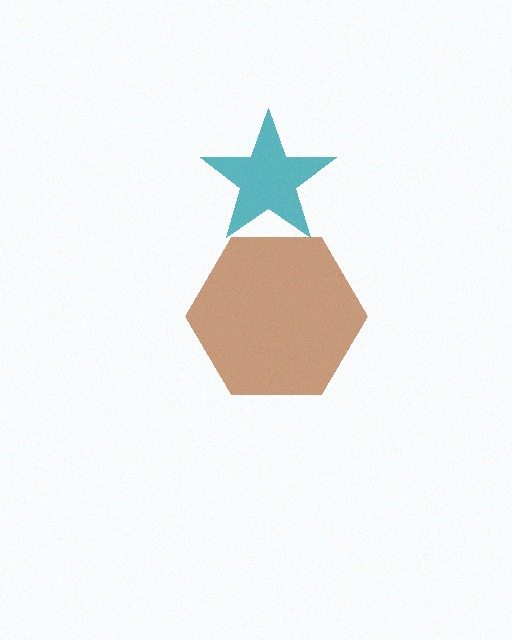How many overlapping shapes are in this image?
There are 2 overlapping shapes in the image.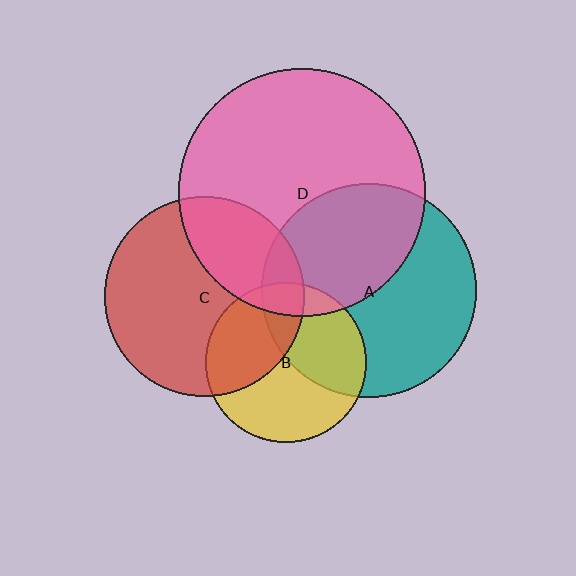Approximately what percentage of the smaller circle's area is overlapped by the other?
Approximately 40%.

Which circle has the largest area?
Circle D (pink).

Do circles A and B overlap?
Yes.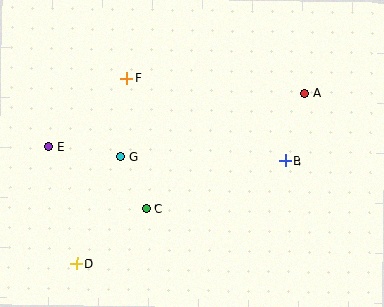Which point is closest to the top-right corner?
Point A is closest to the top-right corner.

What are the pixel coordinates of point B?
Point B is at (285, 161).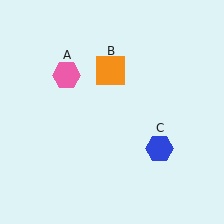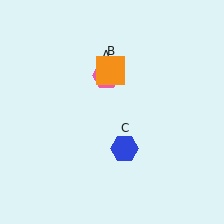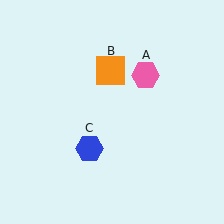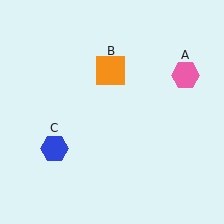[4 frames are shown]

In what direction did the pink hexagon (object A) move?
The pink hexagon (object A) moved right.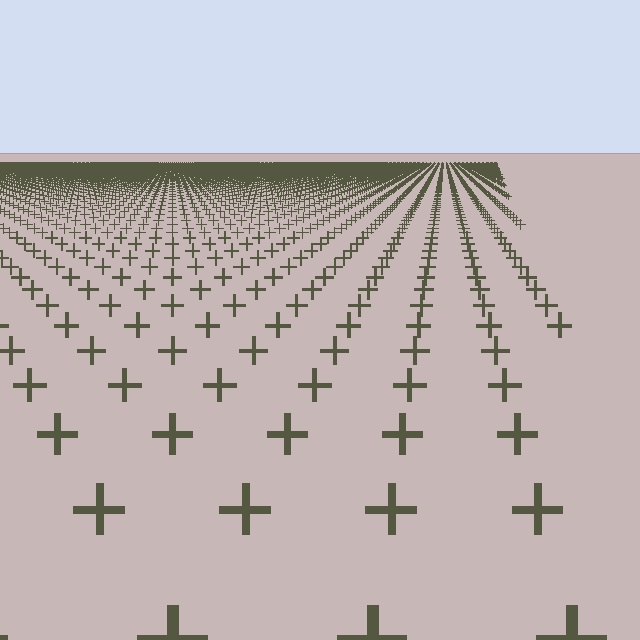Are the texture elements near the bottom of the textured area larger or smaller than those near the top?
Larger. Near the bottom, elements are closer to the viewer and appear at a bigger on-screen size.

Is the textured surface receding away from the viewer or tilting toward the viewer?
The surface is receding away from the viewer. Texture elements get smaller and denser toward the top.